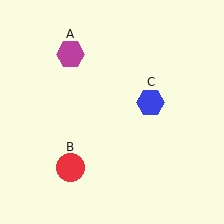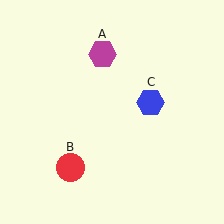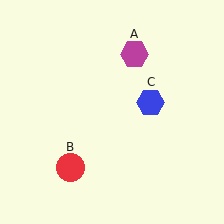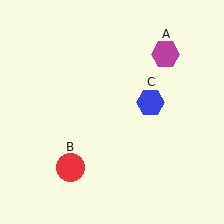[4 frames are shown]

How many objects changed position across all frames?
1 object changed position: magenta hexagon (object A).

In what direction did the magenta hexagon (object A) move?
The magenta hexagon (object A) moved right.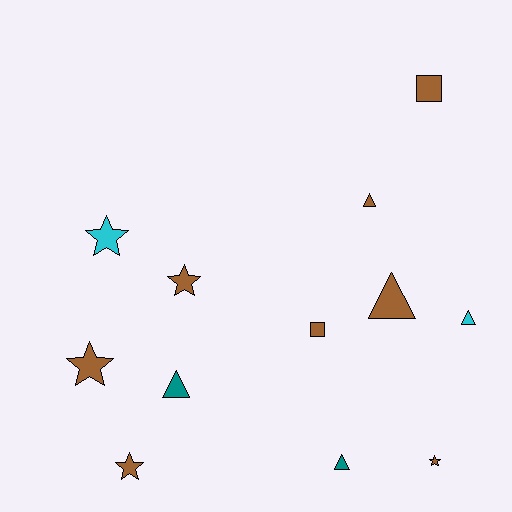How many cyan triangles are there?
There is 1 cyan triangle.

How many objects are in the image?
There are 12 objects.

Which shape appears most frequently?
Triangle, with 5 objects.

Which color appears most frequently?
Brown, with 8 objects.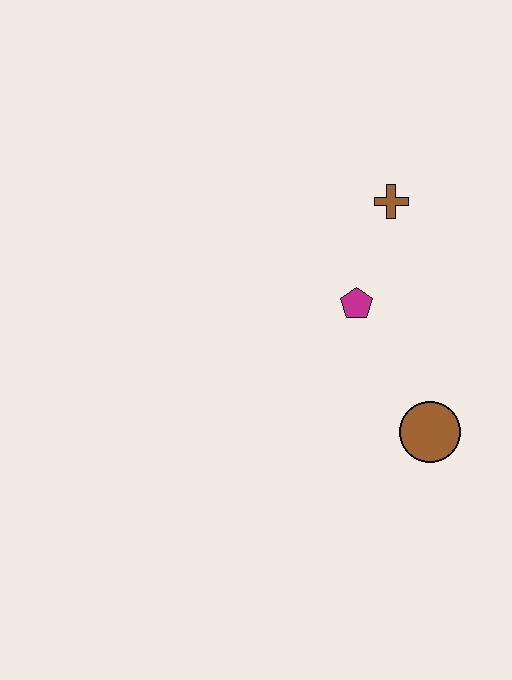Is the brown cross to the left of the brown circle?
Yes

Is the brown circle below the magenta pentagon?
Yes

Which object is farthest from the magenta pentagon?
The brown circle is farthest from the magenta pentagon.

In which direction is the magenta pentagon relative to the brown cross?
The magenta pentagon is below the brown cross.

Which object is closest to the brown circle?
The magenta pentagon is closest to the brown circle.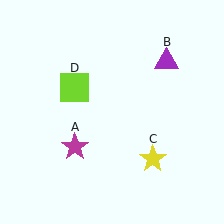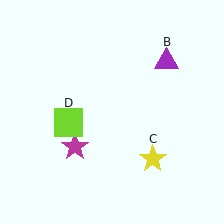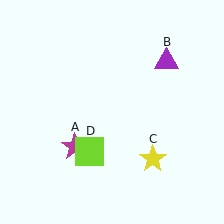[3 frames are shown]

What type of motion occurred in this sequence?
The lime square (object D) rotated counterclockwise around the center of the scene.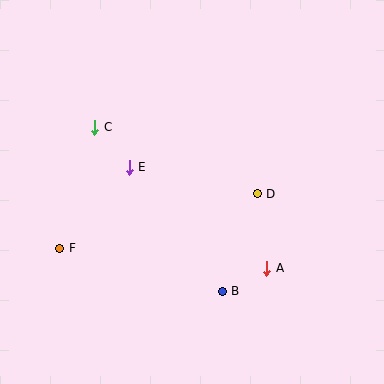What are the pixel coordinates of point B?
Point B is at (222, 291).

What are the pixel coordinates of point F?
Point F is at (60, 248).